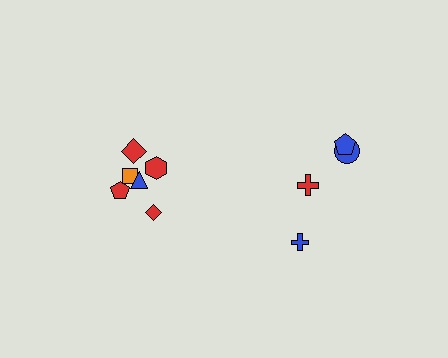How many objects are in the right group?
There are 4 objects.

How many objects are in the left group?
There are 6 objects.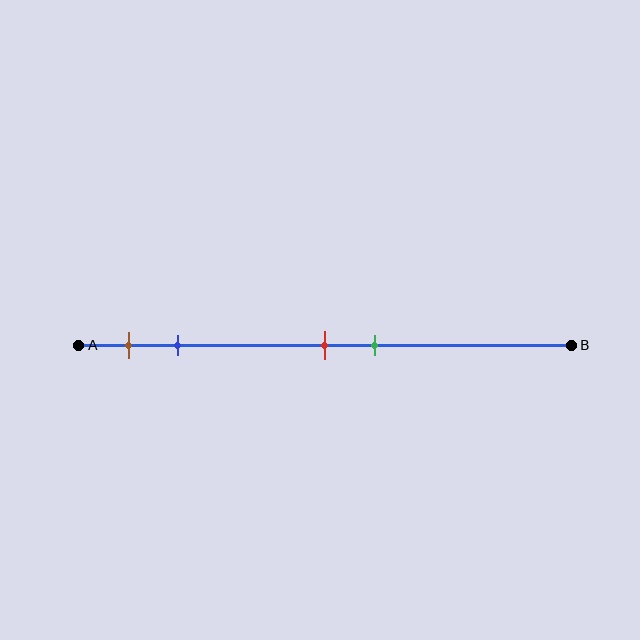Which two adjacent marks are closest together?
The red and green marks are the closest adjacent pair.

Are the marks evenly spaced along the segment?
No, the marks are not evenly spaced.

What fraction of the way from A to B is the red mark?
The red mark is approximately 50% (0.5) of the way from A to B.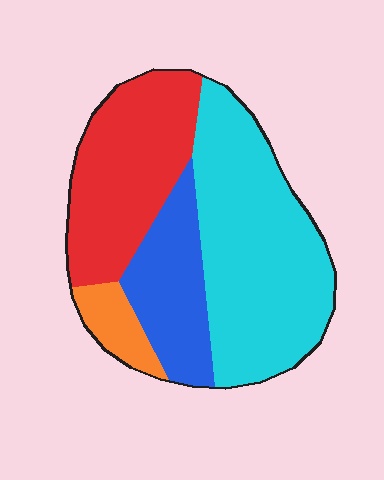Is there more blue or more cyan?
Cyan.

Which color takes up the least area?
Orange, at roughly 5%.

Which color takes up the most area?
Cyan, at roughly 45%.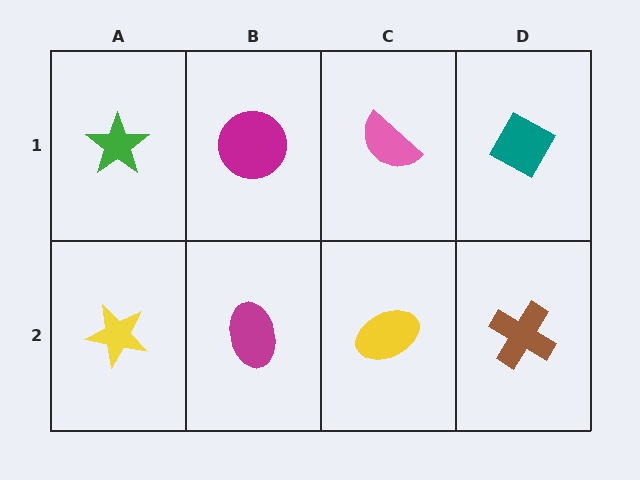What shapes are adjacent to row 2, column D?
A teal diamond (row 1, column D), a yellow ellipse (row 2, column C).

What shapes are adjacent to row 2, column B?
A magenta circle (row 1, column B), a yellow star (row 2, column A), a yellow ellipse (row 2, column C).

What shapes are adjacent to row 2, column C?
A pink semicircle (row 1, column C), a magenta ellipse (row 2, column B), a brown cross (row 2, column D).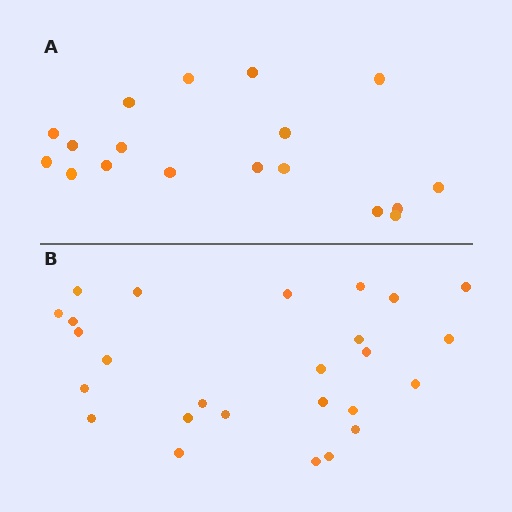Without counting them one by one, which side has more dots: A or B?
Region B (the bottom region) has more dots.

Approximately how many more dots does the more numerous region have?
Region B has roughly 8 or so more dots than region A.